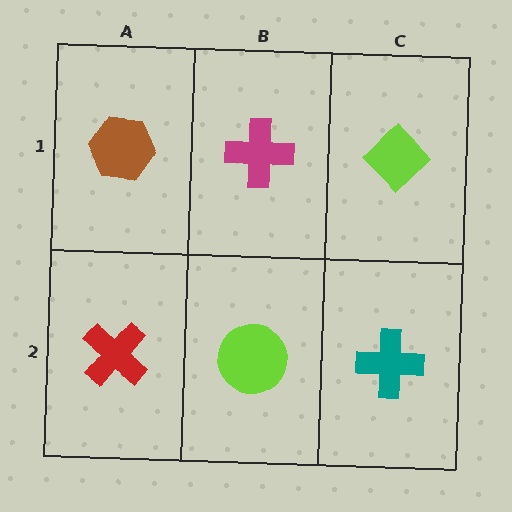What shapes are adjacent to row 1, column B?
A lime circle (row 2, column B), a brown hexagon (row 1, column A), a lime diamond (row 1, column C).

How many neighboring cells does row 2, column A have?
2.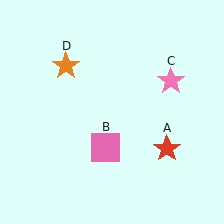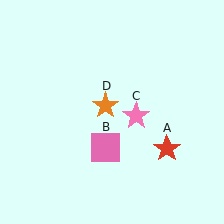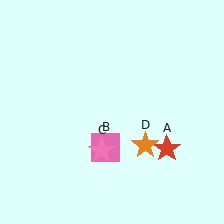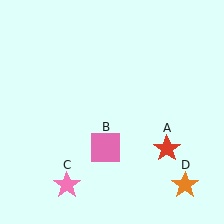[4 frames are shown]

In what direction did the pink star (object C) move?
The pink star (object C) moved down and to the left.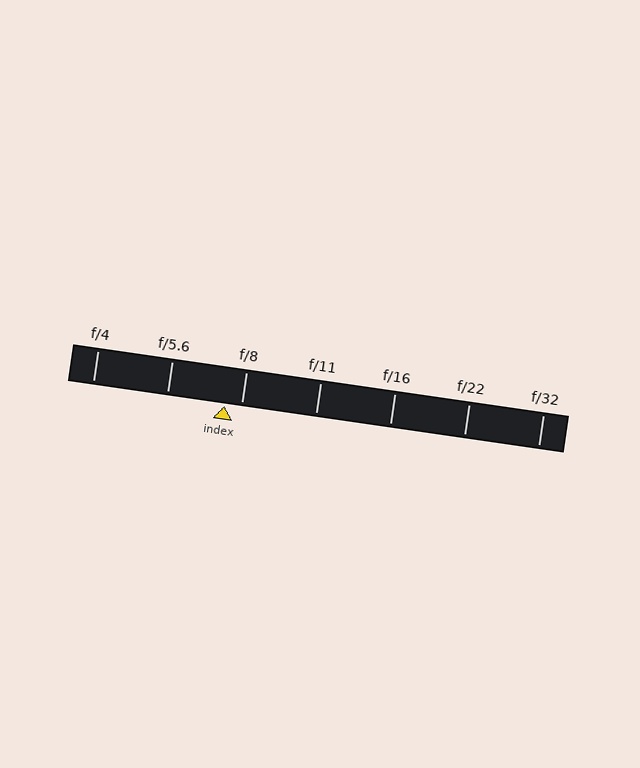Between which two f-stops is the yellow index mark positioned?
The index mark is between f/5.6 and f/8.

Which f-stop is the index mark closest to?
The index mark is closest to f/8.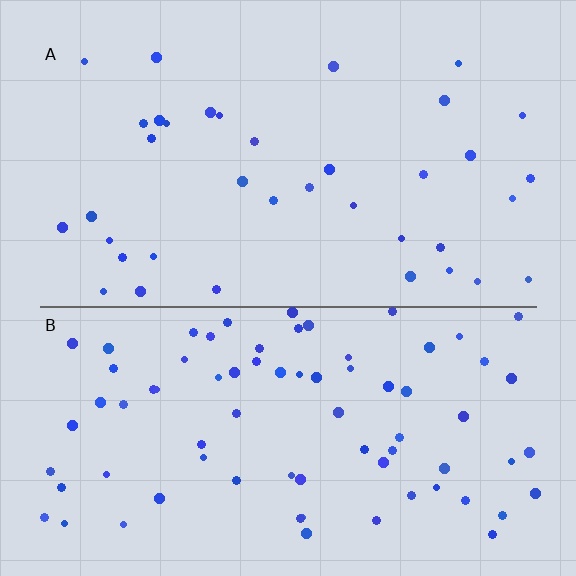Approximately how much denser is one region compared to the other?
Approximately 2.1× — region B over region A.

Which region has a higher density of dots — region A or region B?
B (the bottom).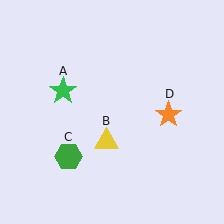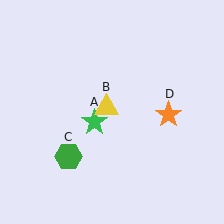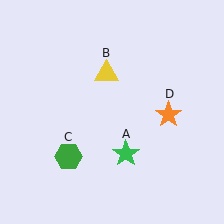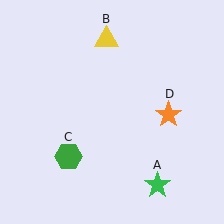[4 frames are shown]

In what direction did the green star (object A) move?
The green star (object A) moved down and to the right.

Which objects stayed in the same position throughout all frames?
Green hexagon (object C) and orange star (object D) remained stationary.